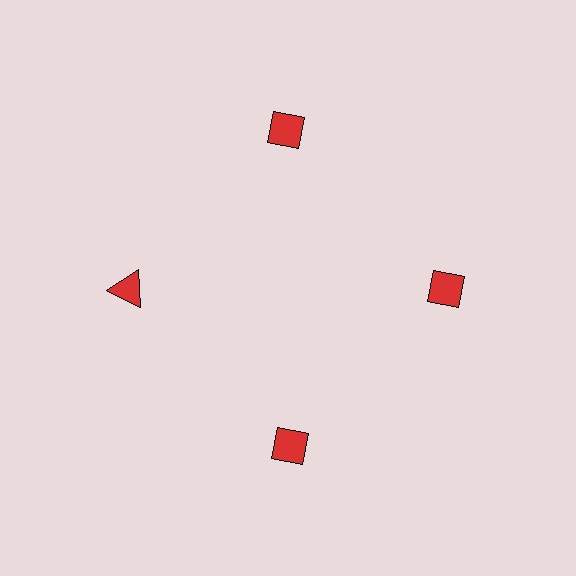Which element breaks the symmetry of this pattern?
The red triangle at roughly the 9 o'clock position breaks the symmetry. All other shapes are red diamonds.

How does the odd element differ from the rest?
It has a different shape: triangle instead of diamond.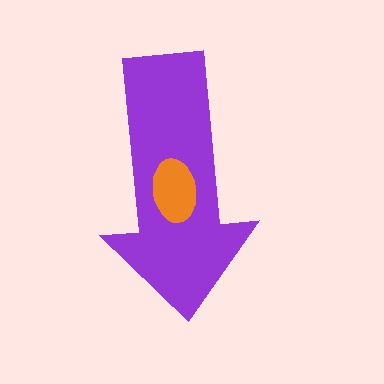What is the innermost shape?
The orange ellipse.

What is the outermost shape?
The purple arrow.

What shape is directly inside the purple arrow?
The orange ellipse.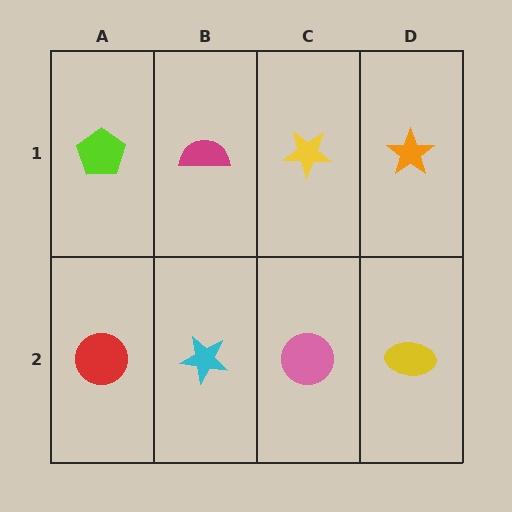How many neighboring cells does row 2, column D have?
2.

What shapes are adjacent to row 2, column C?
A yellow star (row 1, column C), a cyan star (row 2, column B), a yellow ellipse (row 2, column D).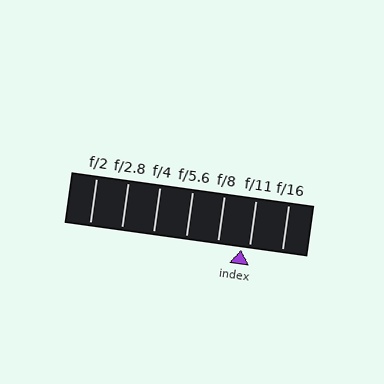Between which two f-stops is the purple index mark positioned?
The index mark is between f/8 and f/11.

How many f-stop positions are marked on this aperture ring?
There are 7 f-stop positions marked.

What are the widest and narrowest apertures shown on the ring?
The widest aperture shown is f/2 and the narrowest is f/16.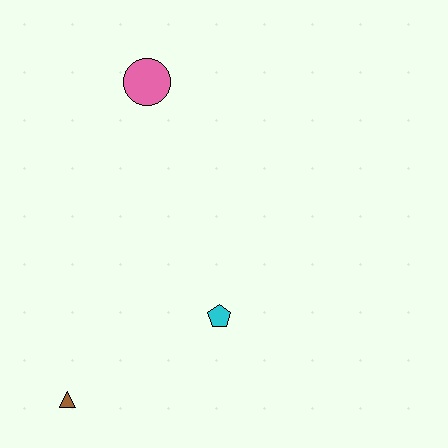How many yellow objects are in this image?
There are no yellow objects.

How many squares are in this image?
There are no squares.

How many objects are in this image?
There are 3 objects.